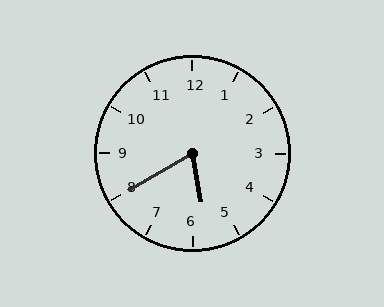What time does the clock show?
5:40.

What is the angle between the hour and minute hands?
Approximately 70 degrees.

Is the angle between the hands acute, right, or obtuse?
It is acute.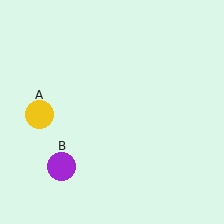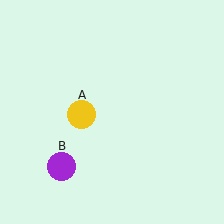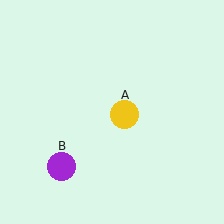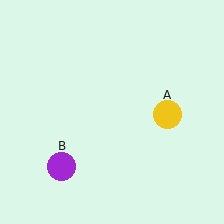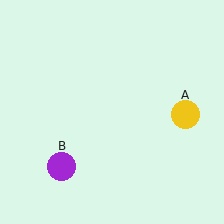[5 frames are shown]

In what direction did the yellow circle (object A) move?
The yellow circle (object A) moved right.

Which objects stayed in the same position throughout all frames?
Purple circle (object B) remained stationary.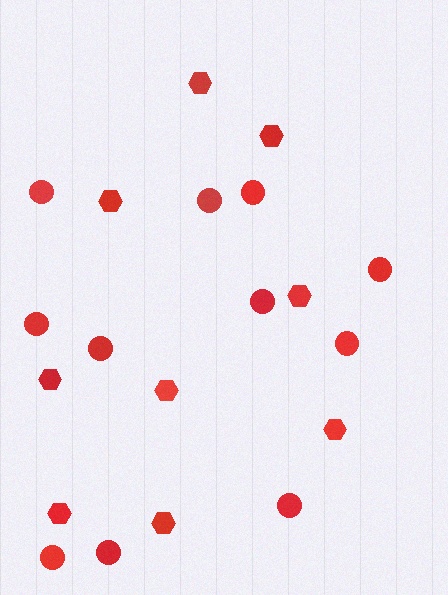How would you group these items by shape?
There are 2 groups: one group of hexagons (9) and one group of circles (11).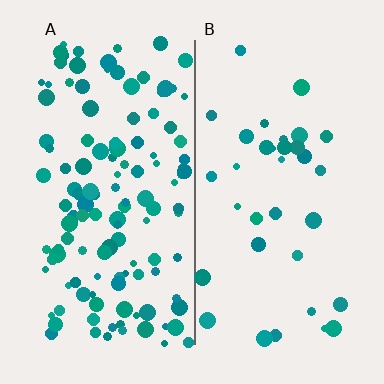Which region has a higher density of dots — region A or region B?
A (the left).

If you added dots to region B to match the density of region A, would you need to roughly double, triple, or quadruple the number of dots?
Approximately quadruple.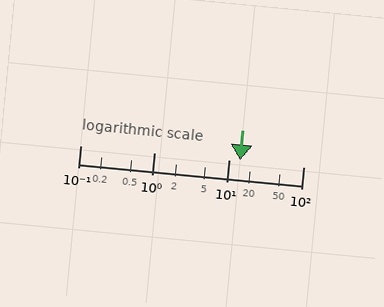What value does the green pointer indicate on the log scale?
The pointer indicates approximately 14.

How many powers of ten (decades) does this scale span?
The scale spans 3 decades, from 0.1 to 100.